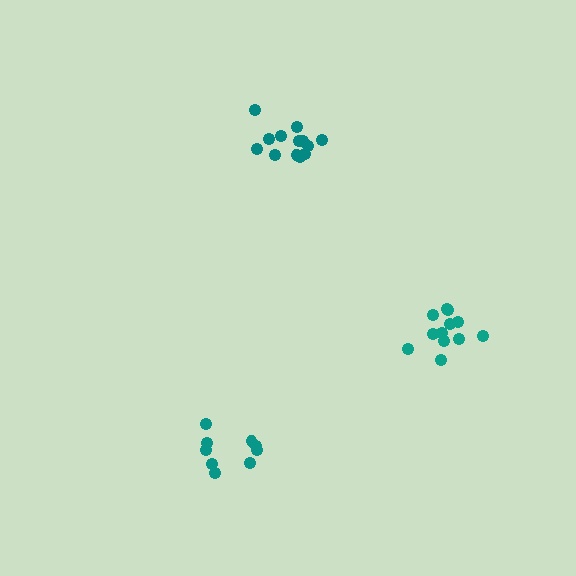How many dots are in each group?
Group 1: 13 dots, Group 2: 12 dots, Group 3: 9 dots (34 total).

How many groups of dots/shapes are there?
There are 3 groups.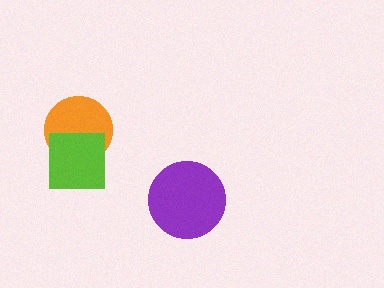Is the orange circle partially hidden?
Yes, it is partially covered by another shape.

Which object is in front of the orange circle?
The lime square is in front of the orange circle.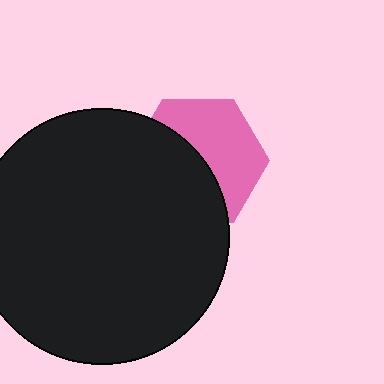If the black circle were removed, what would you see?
You would see the complete pink hexagon.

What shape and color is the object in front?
The object in front is a black circle.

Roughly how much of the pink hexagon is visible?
About half of it is visible (roughly 50%).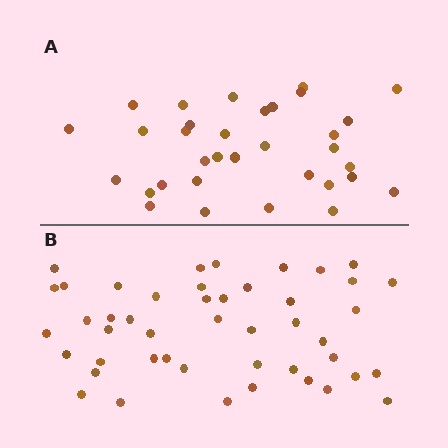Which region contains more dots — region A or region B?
Region B (the bottom region) has more dots.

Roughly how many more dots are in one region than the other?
Region B has approximately 15 more dots than region A.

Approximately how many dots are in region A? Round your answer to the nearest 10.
About 30 dots. (The exact count is 33, which rounds to 30.)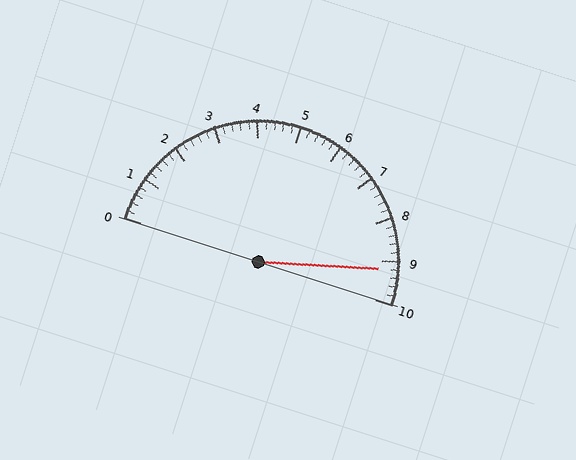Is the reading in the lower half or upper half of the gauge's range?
The reading is in the upper half of the range (0 to 10).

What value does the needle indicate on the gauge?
The needle indicates approximately 9.2.